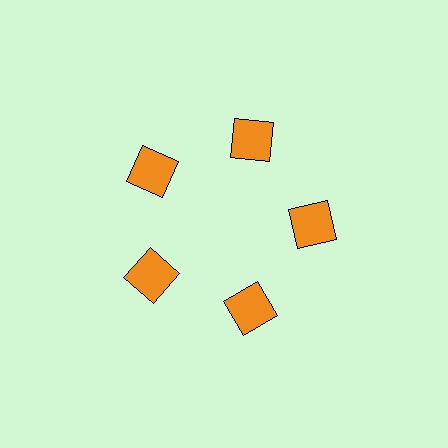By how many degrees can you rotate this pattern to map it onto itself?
The pattern maps onto itself every 72 degrees of rotation.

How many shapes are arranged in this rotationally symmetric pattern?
There are 5 shapes, arranged in 5 groups of 1.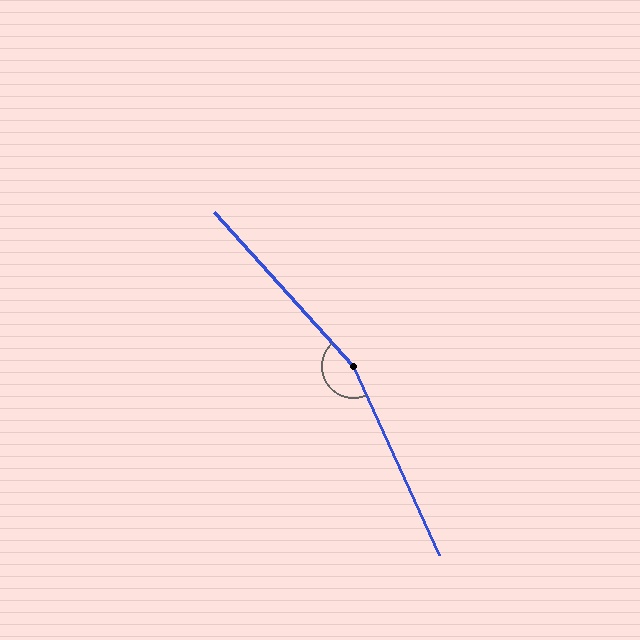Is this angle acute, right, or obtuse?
It is obtuse.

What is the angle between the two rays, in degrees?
Approximately 162 degrees.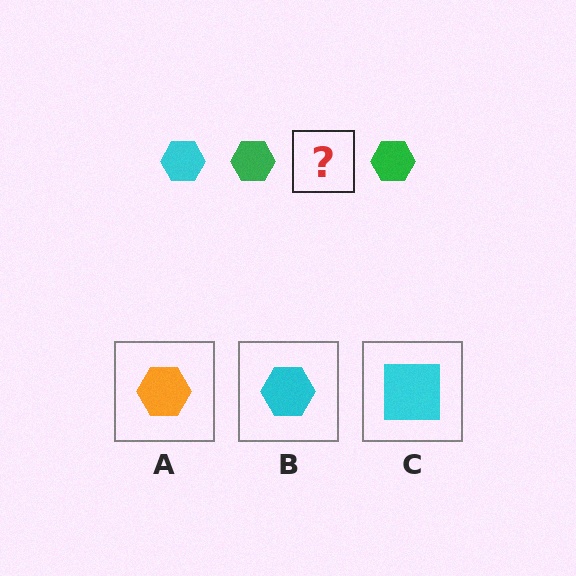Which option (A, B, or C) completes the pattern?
B.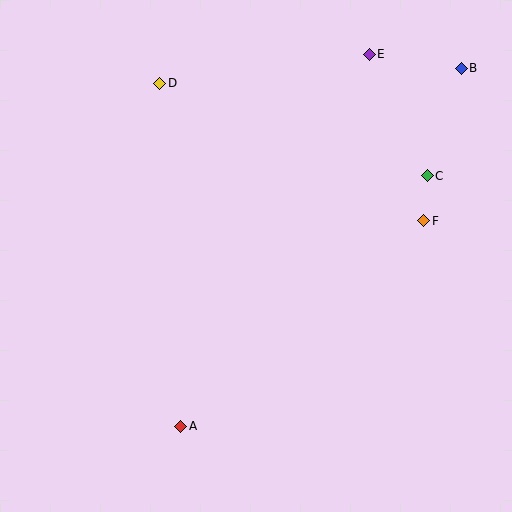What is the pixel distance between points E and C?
The distance between E and C is 135 pixels.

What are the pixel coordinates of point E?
Point E is at (369, 54).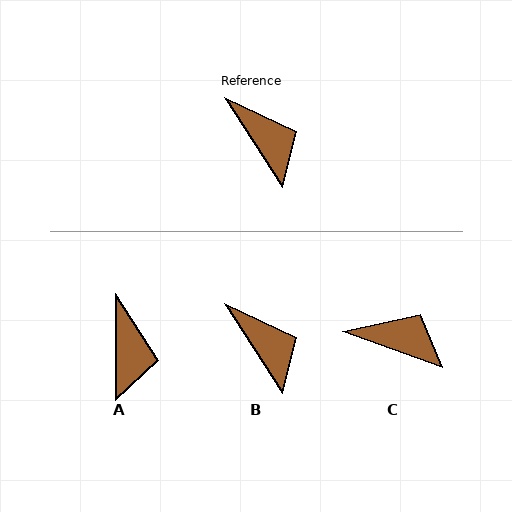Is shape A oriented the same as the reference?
No, it is off by about 32 degrees.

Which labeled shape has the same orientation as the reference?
B.